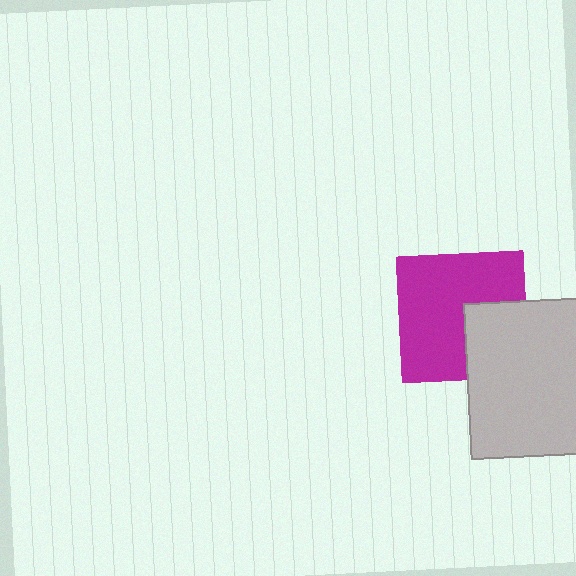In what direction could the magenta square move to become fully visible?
The magenta square could move toward the upper-left. That would shift it out from behind the light gray square entirely.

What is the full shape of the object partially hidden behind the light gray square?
The partially hidden object is a magenta square.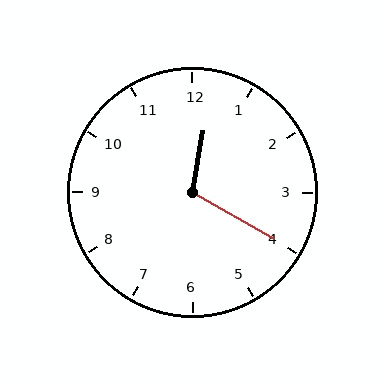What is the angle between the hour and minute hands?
Approximately 110 degrees.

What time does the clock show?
12:20.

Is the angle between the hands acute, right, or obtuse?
It is obtuse.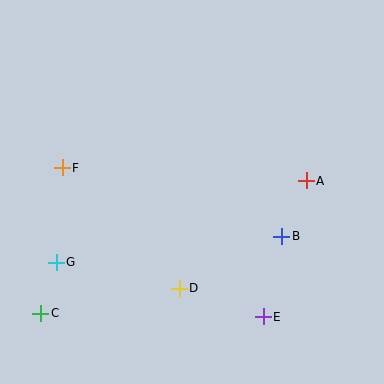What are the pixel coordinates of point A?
Point A is at (306, 181).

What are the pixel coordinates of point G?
Point G is at (56, 262).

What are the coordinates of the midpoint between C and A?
The midpoint between C and A is at (173, 247).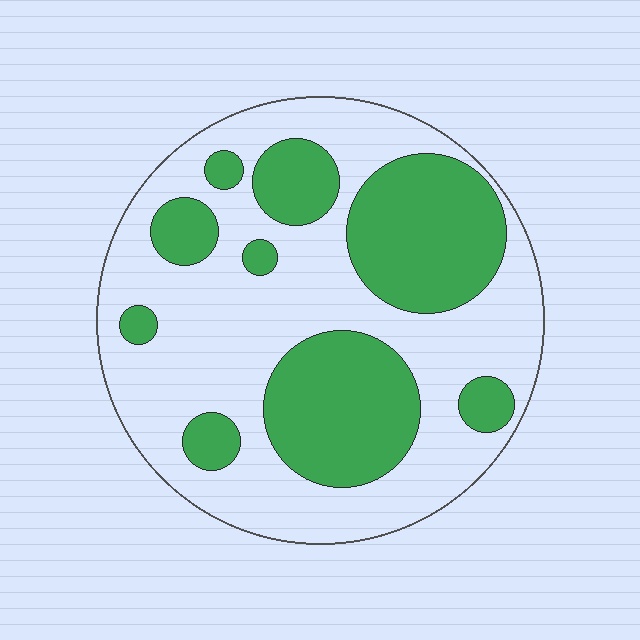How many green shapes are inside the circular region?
9.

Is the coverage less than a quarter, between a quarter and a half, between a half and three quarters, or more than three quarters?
Between a quarter and a half.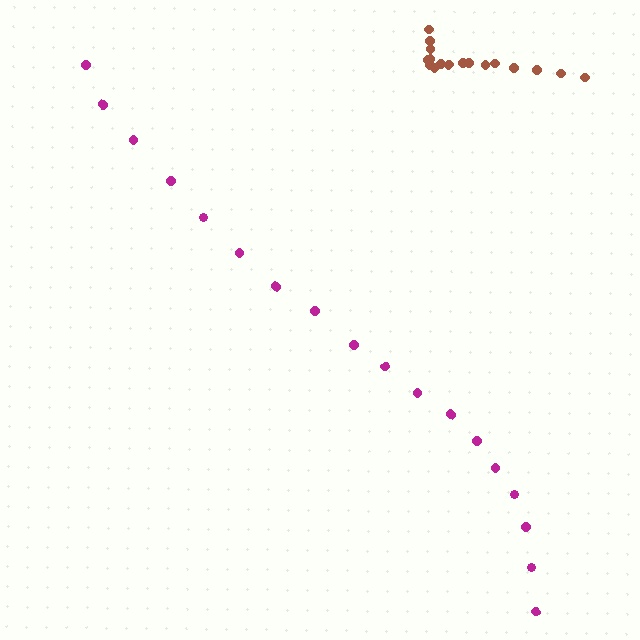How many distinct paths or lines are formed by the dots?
There are 2 distinct paths.